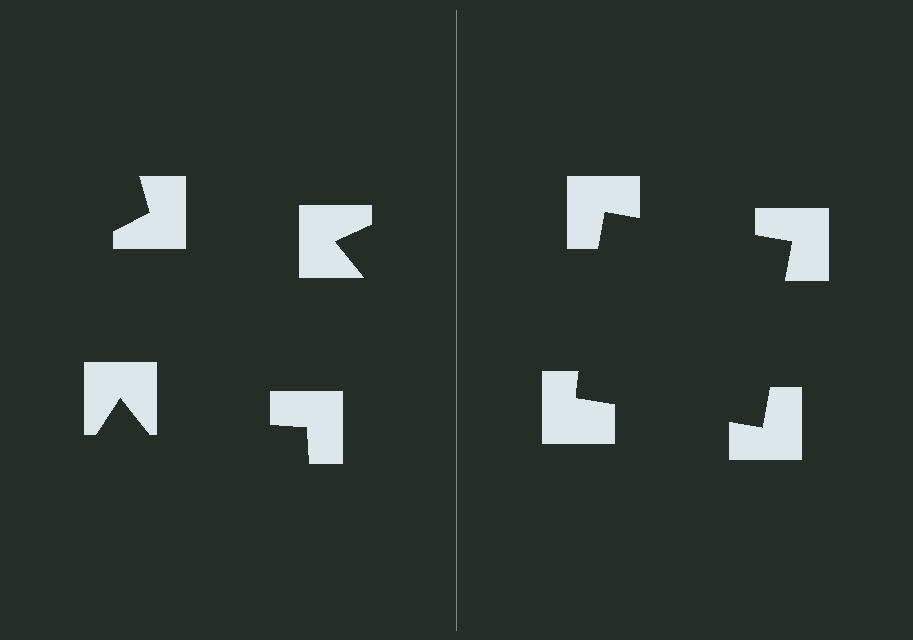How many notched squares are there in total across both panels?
8 — 4 on each side.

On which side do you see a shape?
An illusory square appears on the right side. On the left side the wedge cuts are rotated, so no coherent shape forms.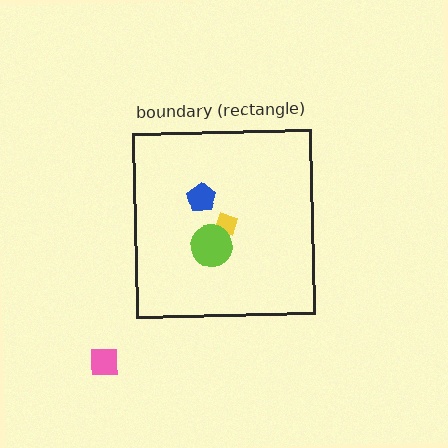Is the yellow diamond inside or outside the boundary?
Inside.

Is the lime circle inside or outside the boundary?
Inside.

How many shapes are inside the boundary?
3 inside, 1 outside.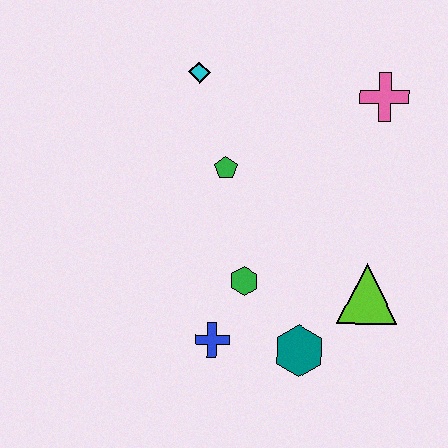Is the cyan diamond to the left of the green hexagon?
Yes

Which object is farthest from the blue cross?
The pink cross is farthest from the blue cross.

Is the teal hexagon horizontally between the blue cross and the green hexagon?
No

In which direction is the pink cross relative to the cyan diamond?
The pink cross is to the right of the cyan diamond.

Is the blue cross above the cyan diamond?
No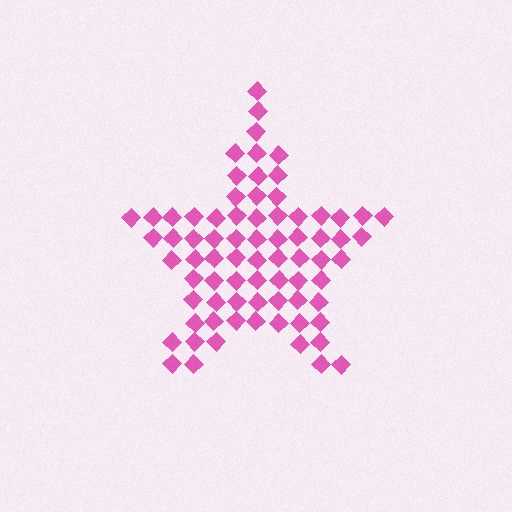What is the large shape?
The large shape is a star.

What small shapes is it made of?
It is made of small diamonds.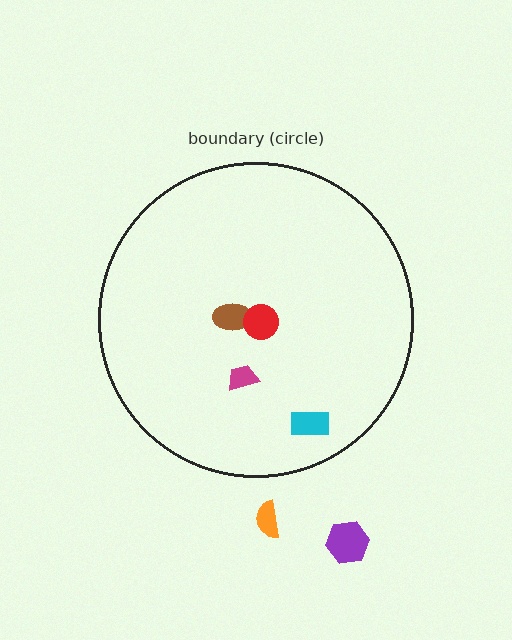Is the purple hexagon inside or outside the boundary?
Outside.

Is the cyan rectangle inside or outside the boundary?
Inside.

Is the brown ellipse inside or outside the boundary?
Inside.